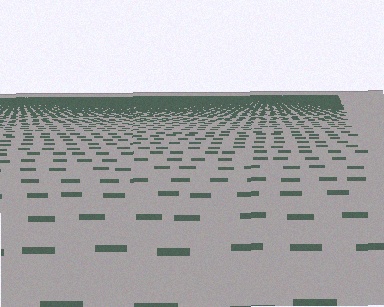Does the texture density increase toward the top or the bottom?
Density increases toward the top.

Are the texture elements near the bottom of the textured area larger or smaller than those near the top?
Larger. Near the bottom, elements are closer to the viewer and appear at a bigger on-screen size.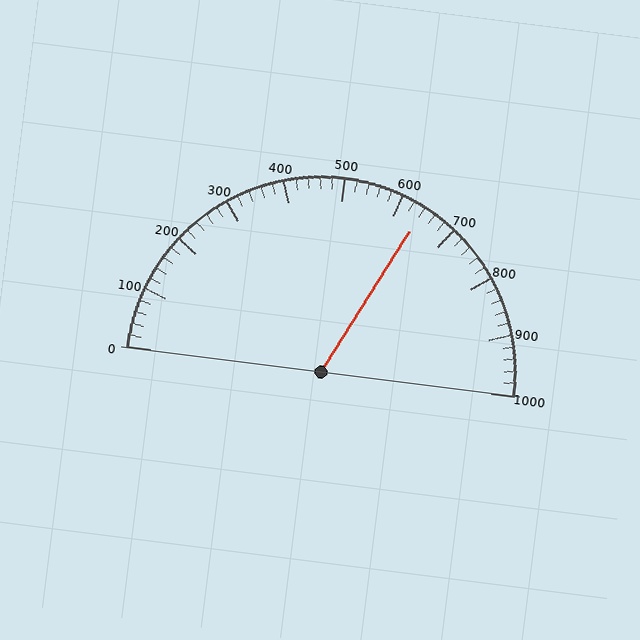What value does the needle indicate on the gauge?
The needle indicates approximately 640.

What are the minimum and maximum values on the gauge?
The gauge ranges from 0 to 1000.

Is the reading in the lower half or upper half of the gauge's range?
The reading is in the upper half of the range (0 to 1000).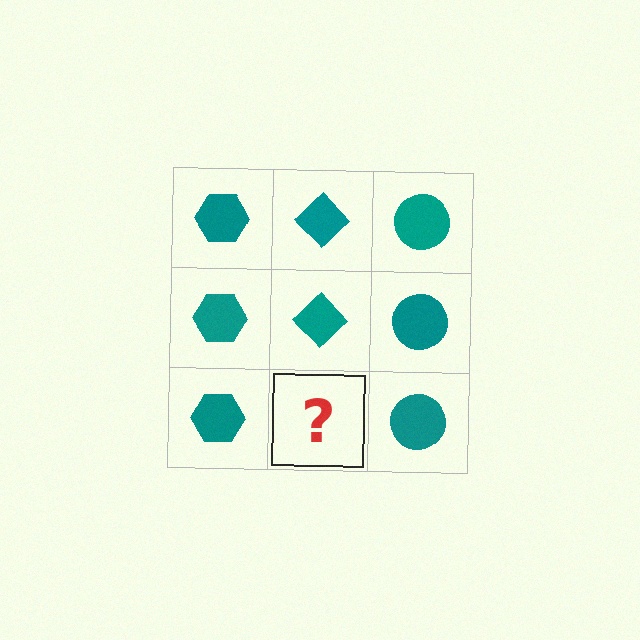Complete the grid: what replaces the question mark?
The question mark should be replaced with a teal diamond.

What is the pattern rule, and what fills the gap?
The rule is that each column has a consistent shape. The gap should be filled with a teal diamond.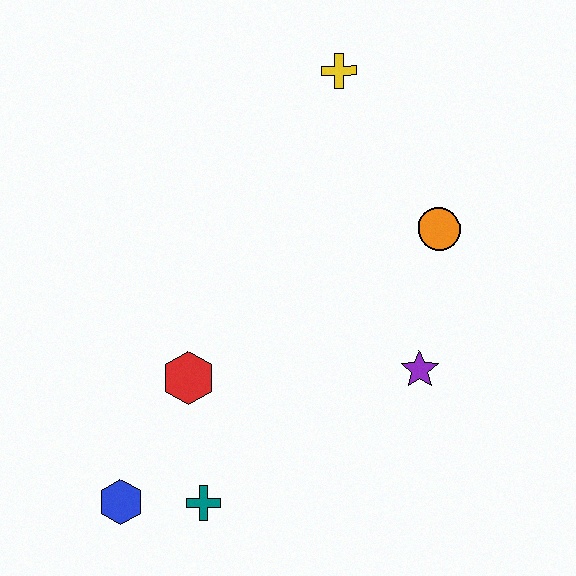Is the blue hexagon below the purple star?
Yes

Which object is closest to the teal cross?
The blue hexagon is closest to the teal cross.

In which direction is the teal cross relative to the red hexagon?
The teal cross is below the red hexagon.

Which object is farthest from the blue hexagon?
The yellow cross is farthest from the blue hexagon.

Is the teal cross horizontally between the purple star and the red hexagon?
Yes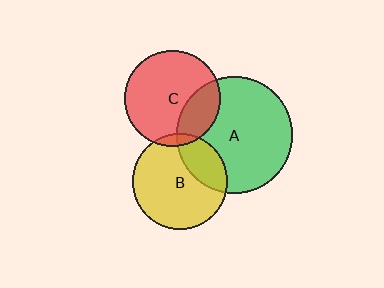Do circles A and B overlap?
Yes.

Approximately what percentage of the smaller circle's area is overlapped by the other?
Approximately 25%.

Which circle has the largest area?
Circle A (green).